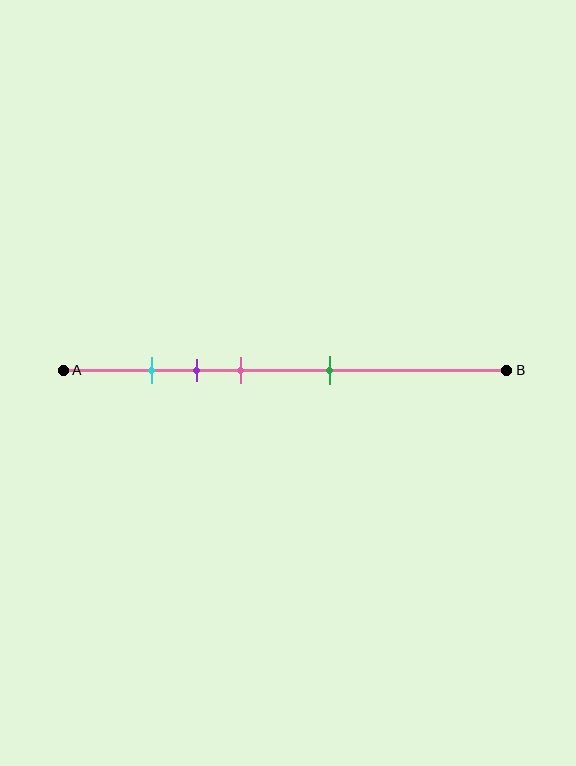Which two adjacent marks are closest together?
The cyan and purple marks are the closest adjacent pair.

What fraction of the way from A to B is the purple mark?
The purple mark is approximately 30% (0.3) of the way from A to B.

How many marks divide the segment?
There are 4 marks dividing the segment.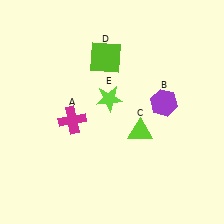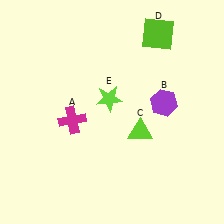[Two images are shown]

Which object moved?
The lime square (D) moved right.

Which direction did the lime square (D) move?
The lime square (D) moved right.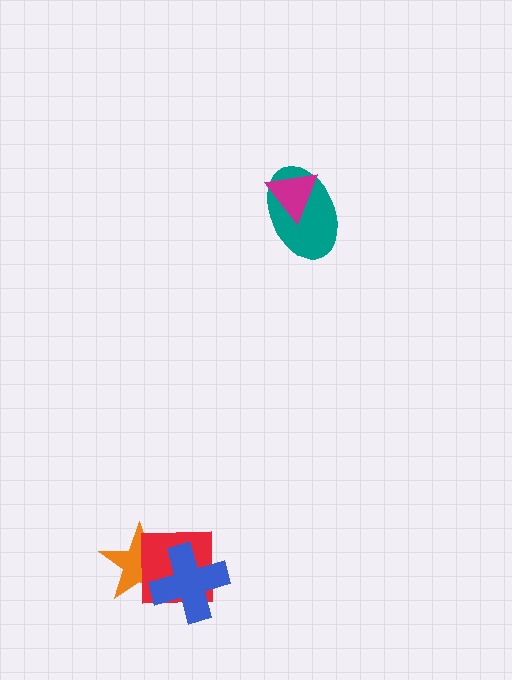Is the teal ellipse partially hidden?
Yes, it is partially covered by another shape.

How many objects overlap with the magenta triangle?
1 object overlaps with the magenta triangle.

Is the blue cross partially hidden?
No, no other shape covers it.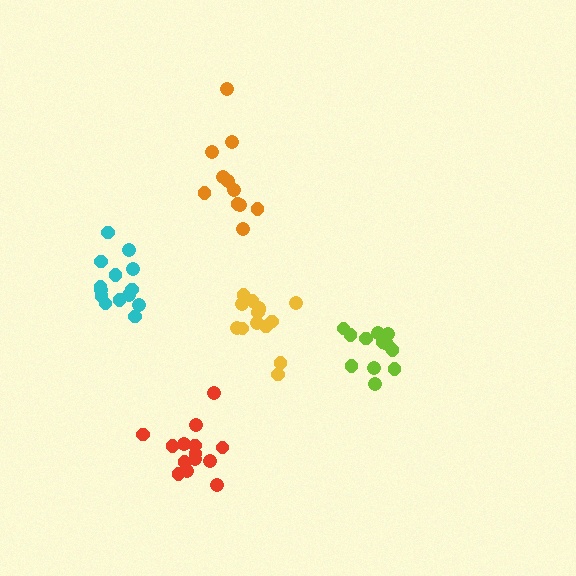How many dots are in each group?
Group 1: 14 dots, Group 2: 12 dots, Group 3: 14 dots, Group 4: 11 dots, Group 5: 14 dots (65 total).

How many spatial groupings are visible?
There are 5 spatial groupings.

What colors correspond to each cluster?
The clusters are colored: yellow, lime, cyan, orange, red.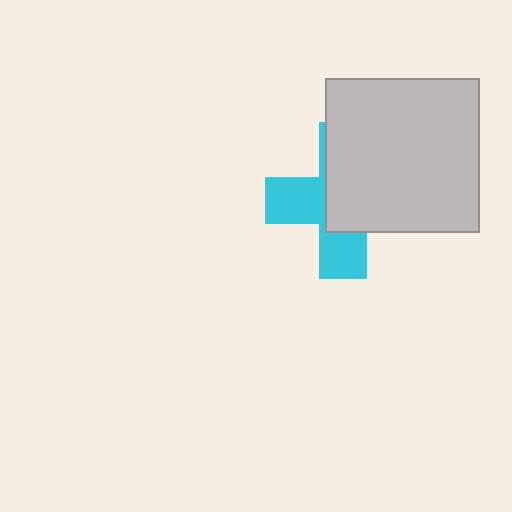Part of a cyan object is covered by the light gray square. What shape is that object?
It is a cross.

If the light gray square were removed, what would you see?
You would see the complete cyan cross.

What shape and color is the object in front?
The object in front is a light gray square.